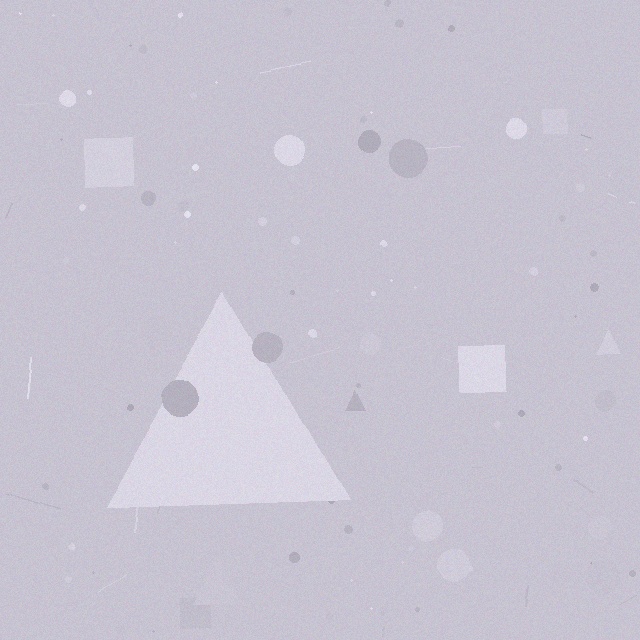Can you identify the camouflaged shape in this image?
The camouflaged shape is a triangle.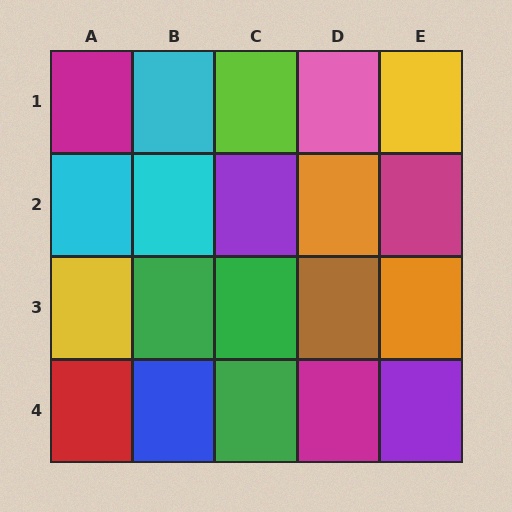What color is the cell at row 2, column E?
Magenta.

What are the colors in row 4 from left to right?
Red, blue, green, magenta, purple.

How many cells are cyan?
3 cells are cyan.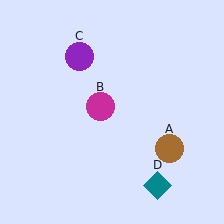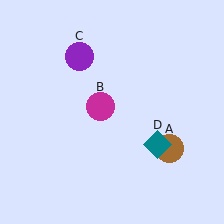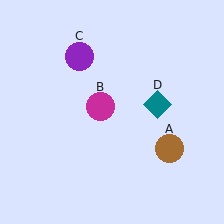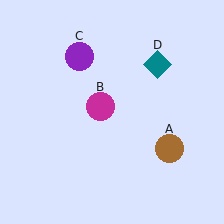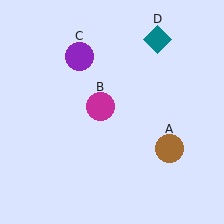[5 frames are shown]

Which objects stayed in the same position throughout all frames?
Brown circle (object A) and magenta circle (object B) and purple circle (object C) remained stationary.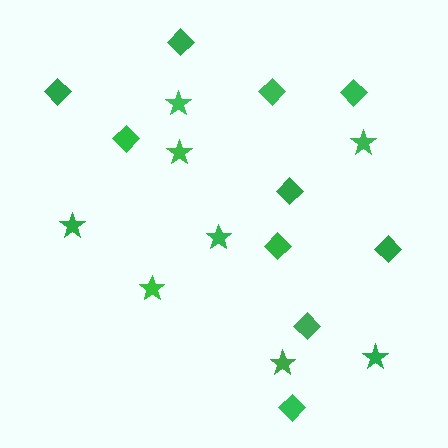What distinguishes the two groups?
There are 2 groups: one group of stars (8) and one group of diamonds (10).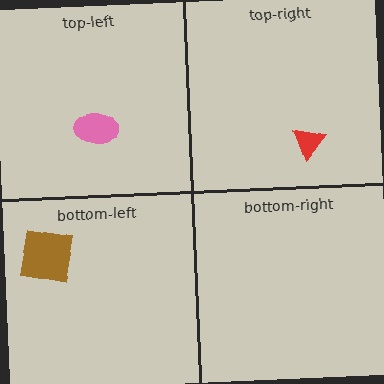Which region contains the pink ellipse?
The top-left region.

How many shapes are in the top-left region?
1.